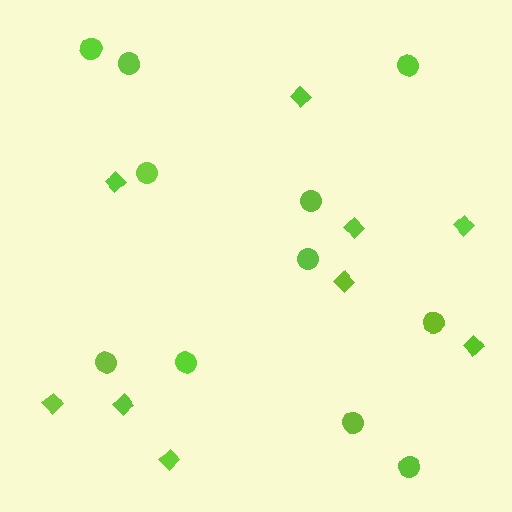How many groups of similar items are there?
There are 2 groups: one group of circles (11) and one group of diamonds (9).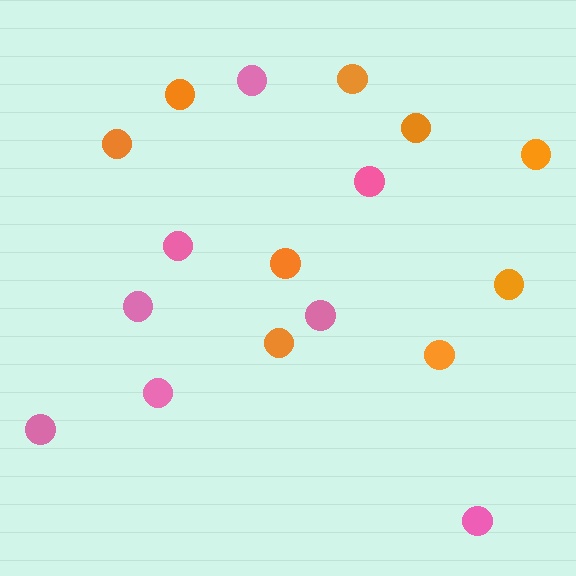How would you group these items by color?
There are 2 groups: one group of orange circles (9) and one group of pink circles (8).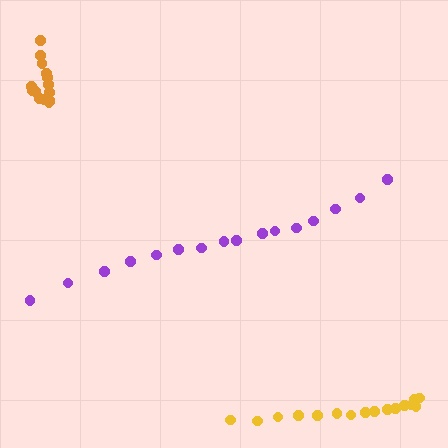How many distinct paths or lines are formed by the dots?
There are 3 distinct paths.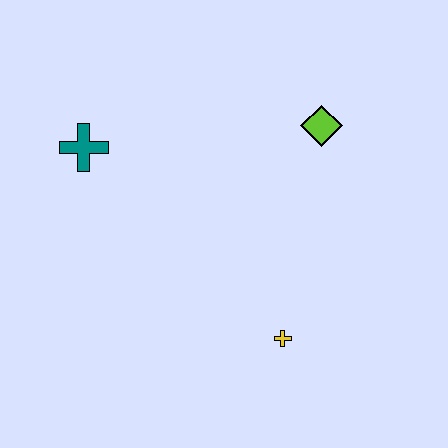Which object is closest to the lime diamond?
The yellow cross is closest to the lime diamond.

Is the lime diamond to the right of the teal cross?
Yes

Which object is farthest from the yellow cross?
The teal cross is farthest from the yellow cross.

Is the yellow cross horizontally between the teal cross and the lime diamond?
Yes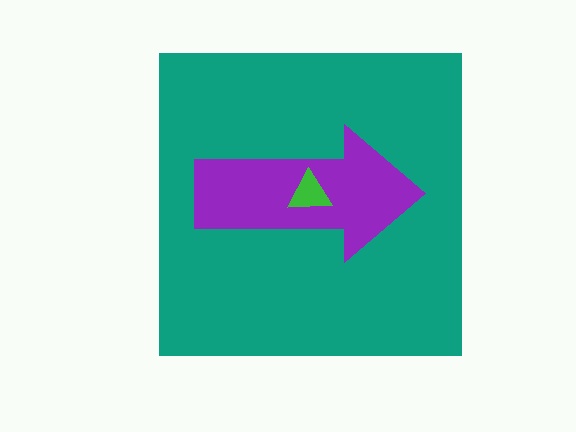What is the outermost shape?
The teal square.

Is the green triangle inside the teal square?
Yes.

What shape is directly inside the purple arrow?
The green triangle.